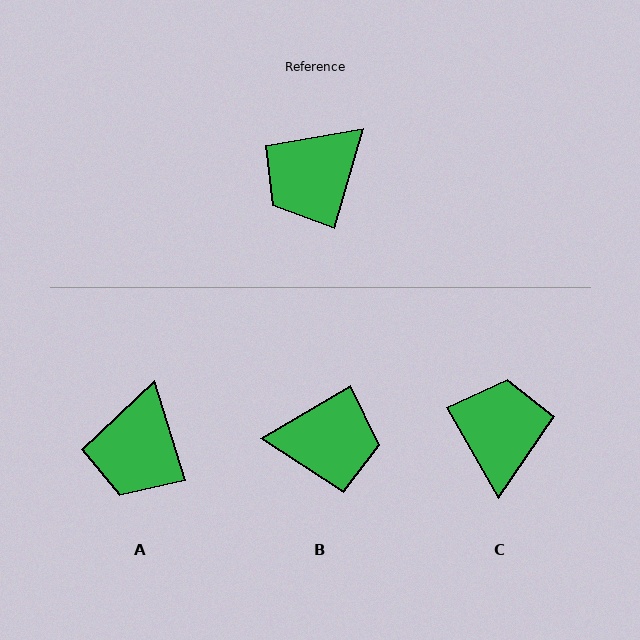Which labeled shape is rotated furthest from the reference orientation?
B, about 136 degrees away.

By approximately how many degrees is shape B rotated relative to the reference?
Approximately 136 degrees counter-clockwise.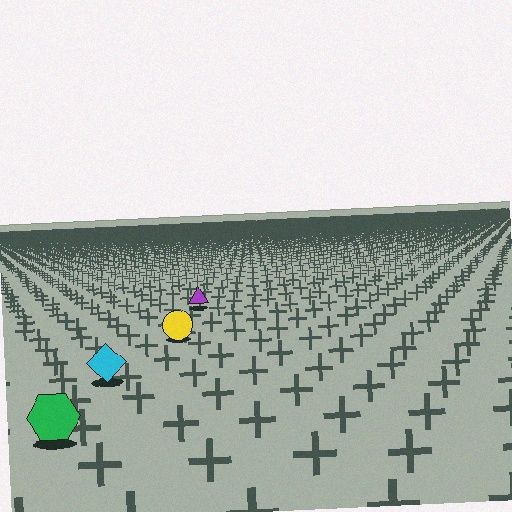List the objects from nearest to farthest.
From nearest to farthest: the green hexagon, the cyan diamond, the yellow circle, the purple triangle.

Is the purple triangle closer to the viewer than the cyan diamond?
No. The cyan diamond is closer — you can tell from the texture gradient: the ground texture is coarser near it.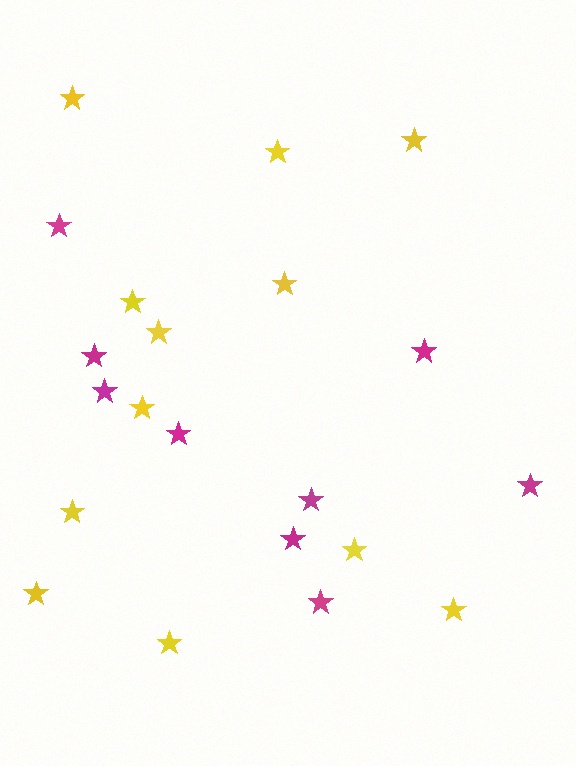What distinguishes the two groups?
There are 2 groups: one group of yellow stars (12) and one group of magenta stars (9).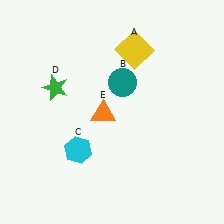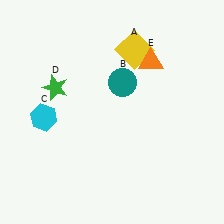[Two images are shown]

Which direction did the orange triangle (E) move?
The orange triangle (E) moved up.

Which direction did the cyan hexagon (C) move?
The cyan hexagon (C) moved left.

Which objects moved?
The objects that moved are: the cyan hexagon (C), the orange triangle (E).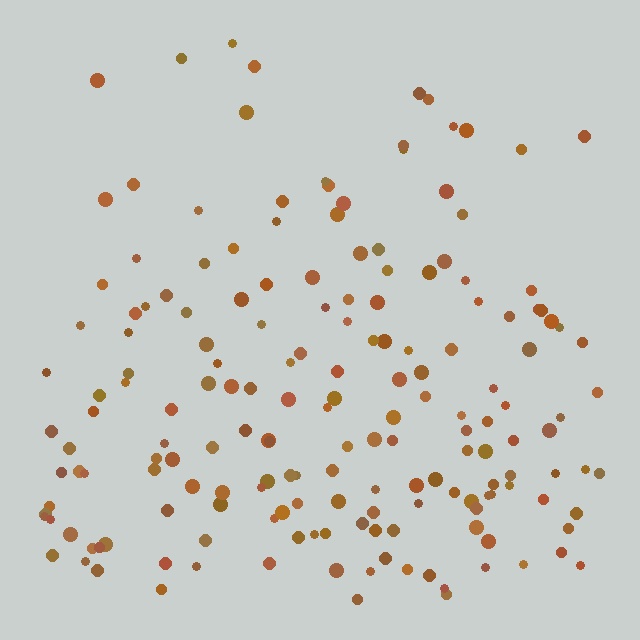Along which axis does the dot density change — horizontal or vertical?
Vertical.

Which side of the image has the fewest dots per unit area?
The top.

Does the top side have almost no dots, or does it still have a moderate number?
Still a moderate number, just noticeably fewer than the bottom.